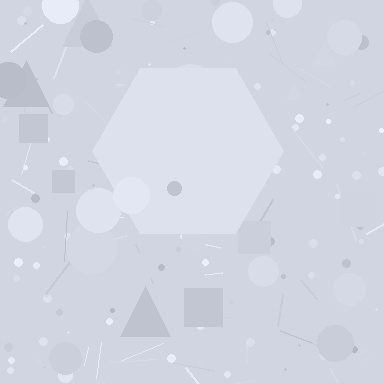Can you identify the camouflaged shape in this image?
The camouflaged shape is a hexagon.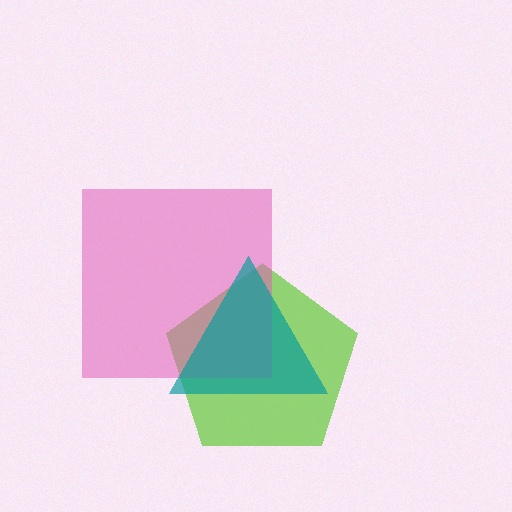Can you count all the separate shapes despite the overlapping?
Yes, there are 3 separate shapes.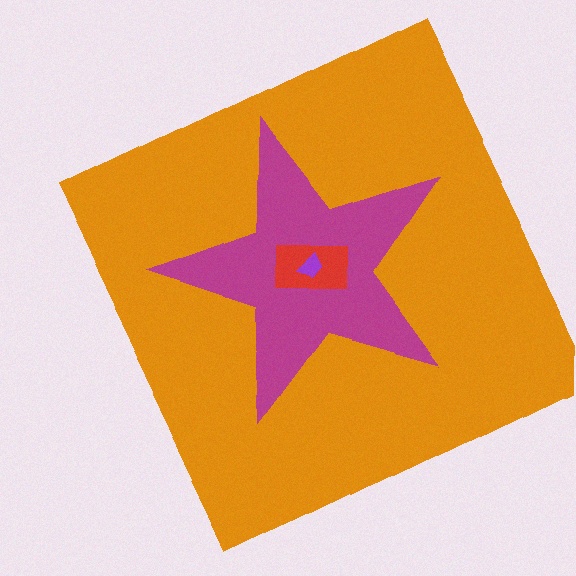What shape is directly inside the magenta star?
The red rectangle.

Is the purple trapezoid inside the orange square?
Yes.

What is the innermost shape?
The purple trapezoid.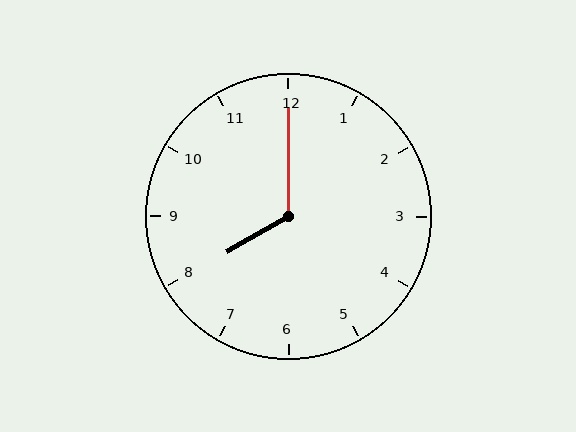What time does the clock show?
8:00.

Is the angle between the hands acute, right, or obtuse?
It is obtuse.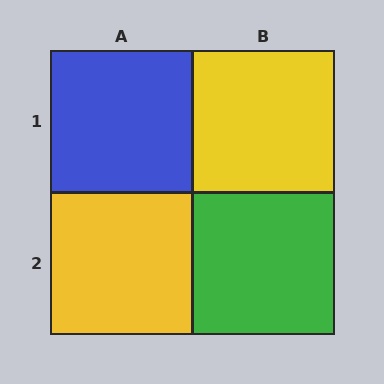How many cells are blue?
1 cell is blue.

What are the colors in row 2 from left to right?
Yellow, green.